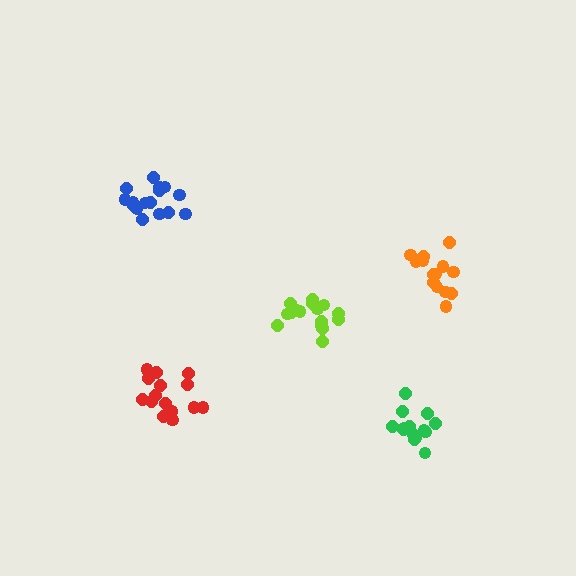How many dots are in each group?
Group 1: 16 dots, Group 2: 14 dots, Group 3: 17 dots, Group 4: 16 dots, Group 5: 14 dots (77 total).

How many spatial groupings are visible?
There are 5 spatial groupings.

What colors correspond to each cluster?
The clusters are colored: red, orange, lime, blue, green.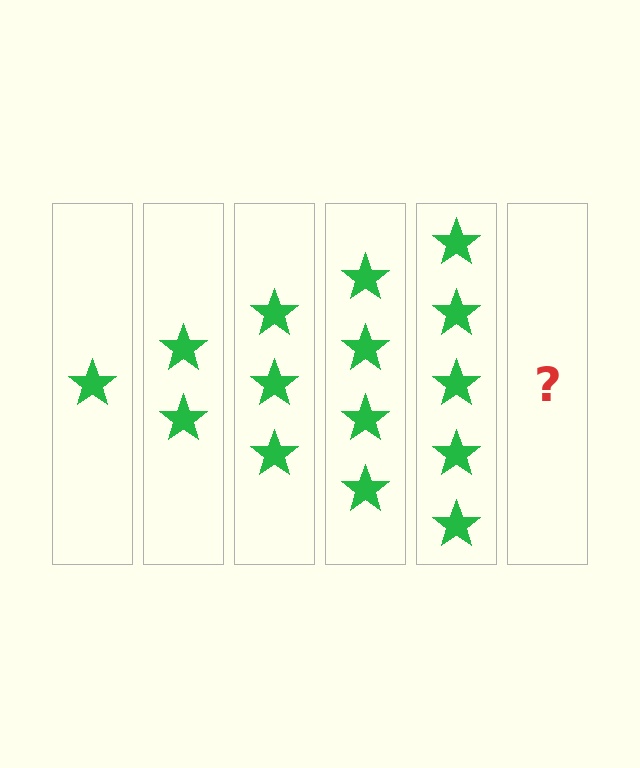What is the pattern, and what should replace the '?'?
The pattern is that each step adds one more star. The '?' should be 6 stars.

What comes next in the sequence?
The next element should be 6 stars.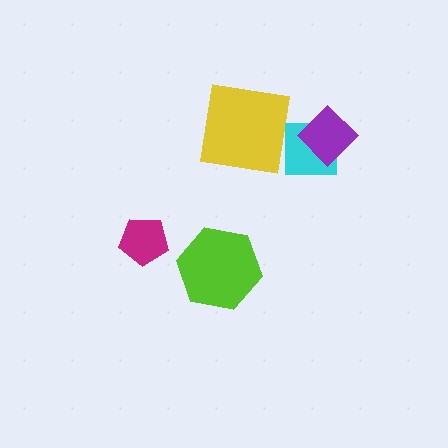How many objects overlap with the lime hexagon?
0 objects overlap with the lime hexagon.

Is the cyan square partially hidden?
Yes, it is partially covered by another shape.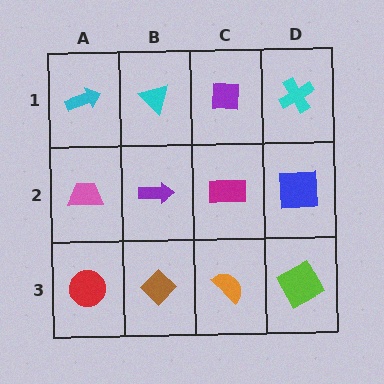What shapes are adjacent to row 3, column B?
A purple arrow (row 2, column B), a red circle (row 3, column A), an orange semicircle (row 3, column C).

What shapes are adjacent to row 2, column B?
A cyan triangle (row 1, column B), a brown diamond (row 3, column B), a pink trapezoid (row 2, column A), a magenta rectangle (row 2, column C).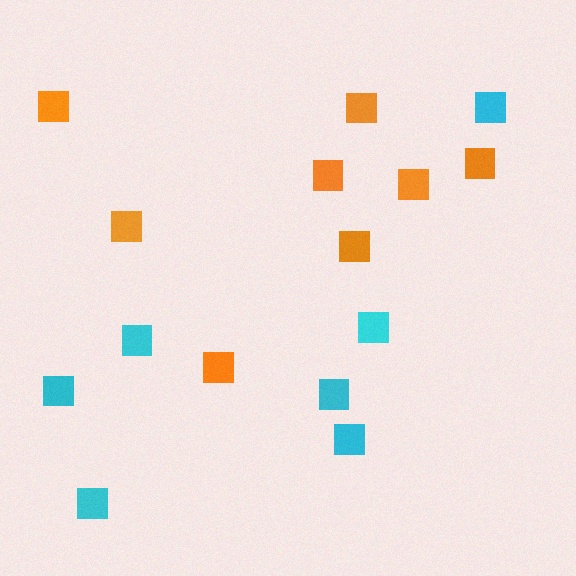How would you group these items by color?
There are 2 groups: one group of cyan squares (7) and one group of orange squares (8).